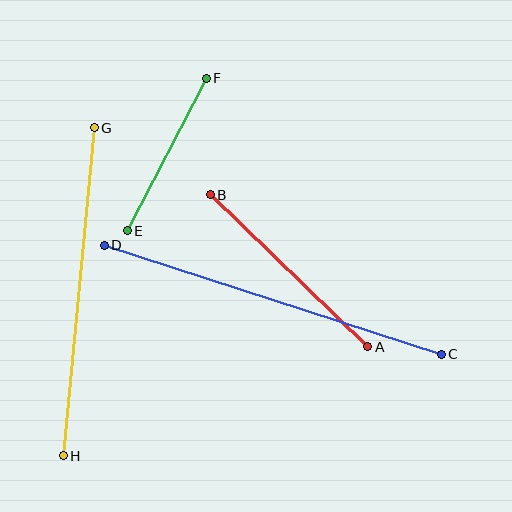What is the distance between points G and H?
The distance is approximately 329 pixels.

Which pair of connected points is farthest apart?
Points C and D are farthest apart.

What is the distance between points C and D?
The distance is approximately 355 pixels.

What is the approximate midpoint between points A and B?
The midpoint is at approximately (289, 271) pixels.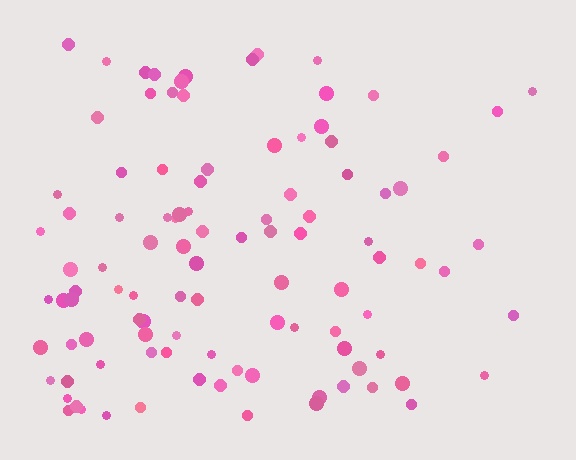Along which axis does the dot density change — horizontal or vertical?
Horizontal.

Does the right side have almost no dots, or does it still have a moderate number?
Still a moderate number, just noticeably fewer than the left.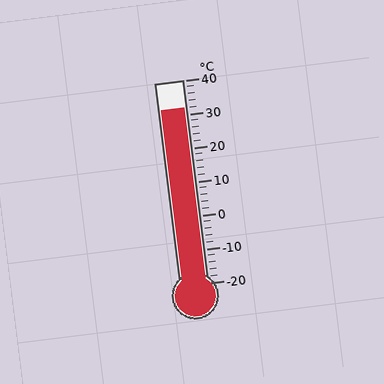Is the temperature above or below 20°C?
The temperature is above 20°C.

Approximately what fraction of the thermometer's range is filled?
The thermometer is filled to approximately 85% of its range.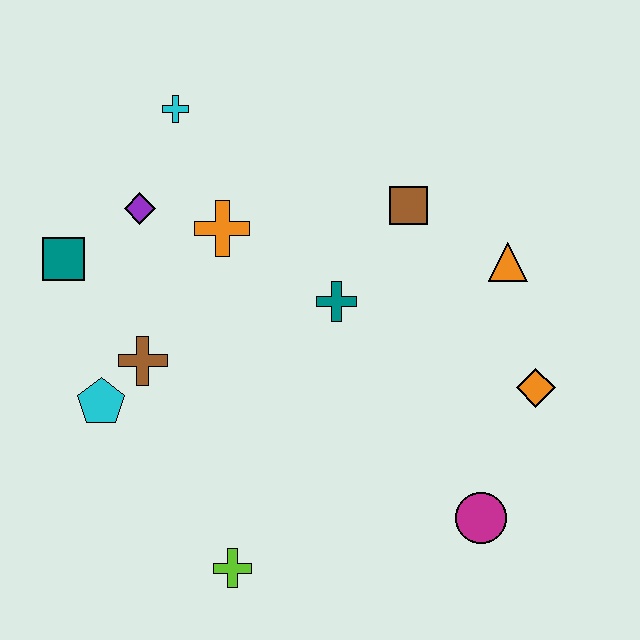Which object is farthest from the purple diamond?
The magenta circle is farthest from the purple diamond.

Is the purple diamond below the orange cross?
No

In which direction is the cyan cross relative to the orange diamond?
The cyan cross is to the left of the orange diamond.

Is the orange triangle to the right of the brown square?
Yes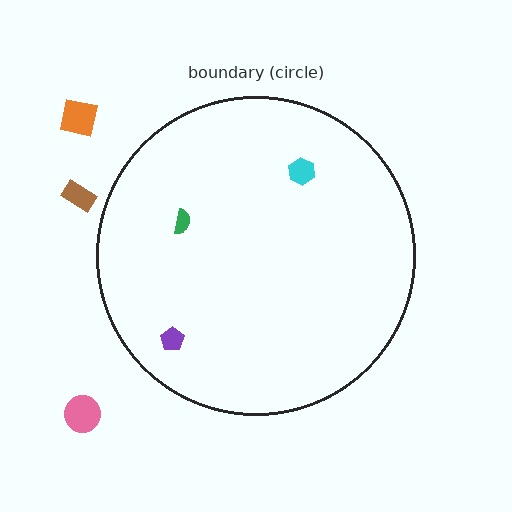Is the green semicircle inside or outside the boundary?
Inside.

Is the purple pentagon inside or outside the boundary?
Inside.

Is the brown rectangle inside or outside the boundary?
Outside.